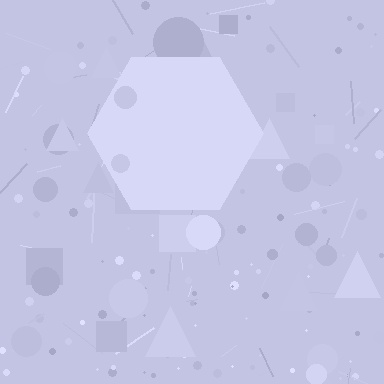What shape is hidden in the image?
A hexagon is hidden in the image.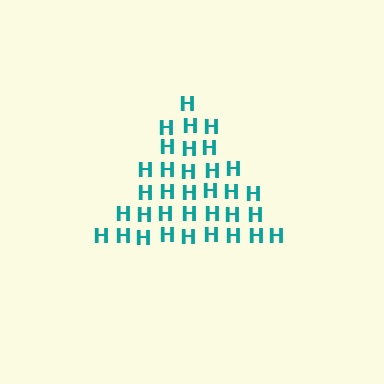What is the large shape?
The large shape is a triangle.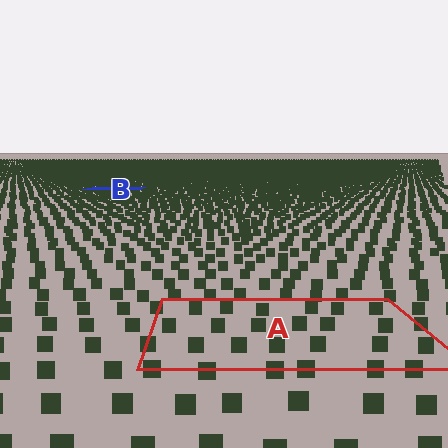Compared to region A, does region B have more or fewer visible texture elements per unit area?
Region B has more texture elements per unit area — they are packed more densely because it is farther away.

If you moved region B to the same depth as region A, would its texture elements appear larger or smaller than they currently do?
They would appear larger. At a closer depth, the same texture elements are projected at a bigger on-screen size.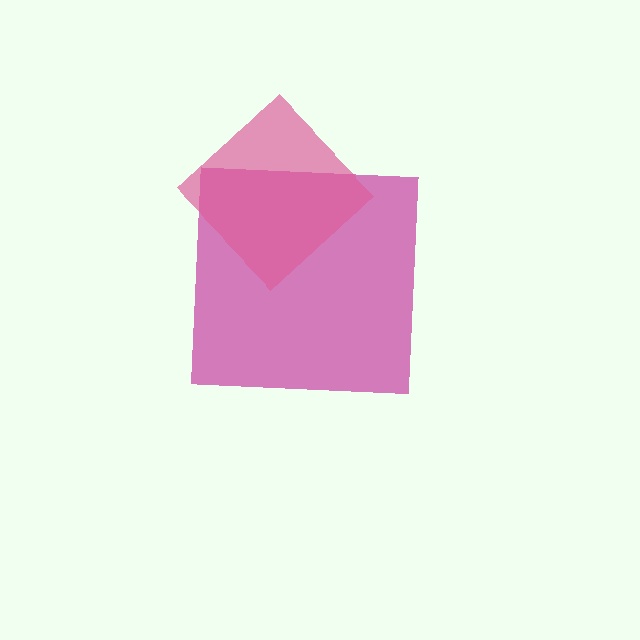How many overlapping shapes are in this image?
There are 2 overlapping shapes in the image.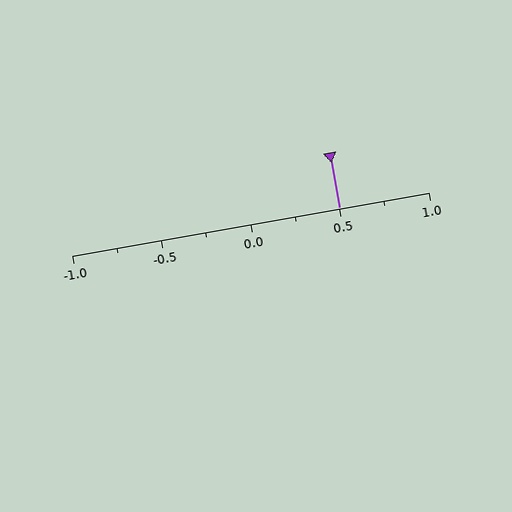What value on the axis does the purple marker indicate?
The marker indicates approximately 0.5.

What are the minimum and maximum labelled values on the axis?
The axis runs from -1.0 to 1.0.